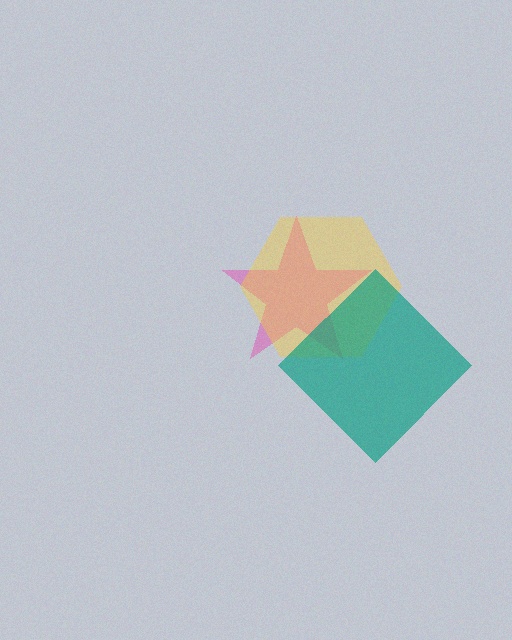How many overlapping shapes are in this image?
There are 3 overlapping shapes in the image.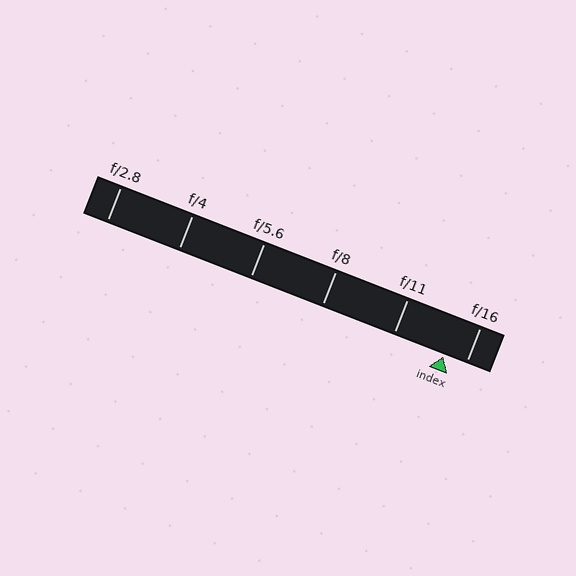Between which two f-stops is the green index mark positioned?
The index mark is between f/11 and f/16.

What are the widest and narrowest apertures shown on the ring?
The widest aperture shown is f/2.8 and the narrowest is f/16.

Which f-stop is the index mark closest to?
The index mark is closest to f/16.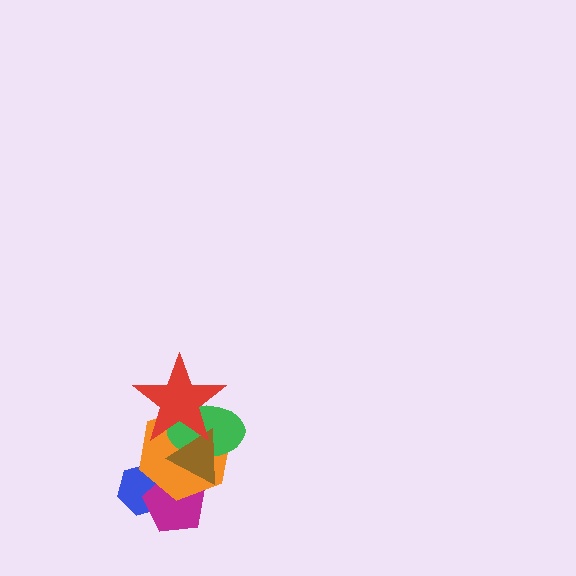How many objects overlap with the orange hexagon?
5 objects overlap with the orange hexagon.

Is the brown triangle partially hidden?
Yes, it is partially covered by another shape.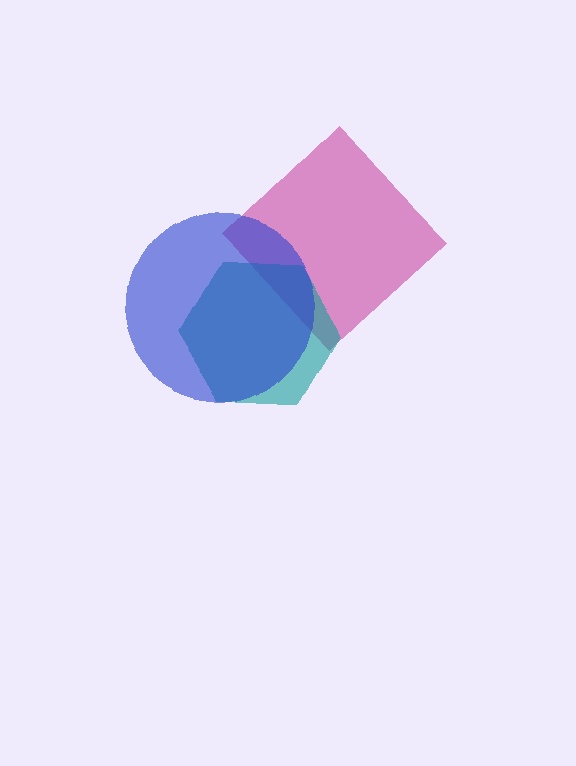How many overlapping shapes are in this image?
There are 3 overlapping shapes in the image.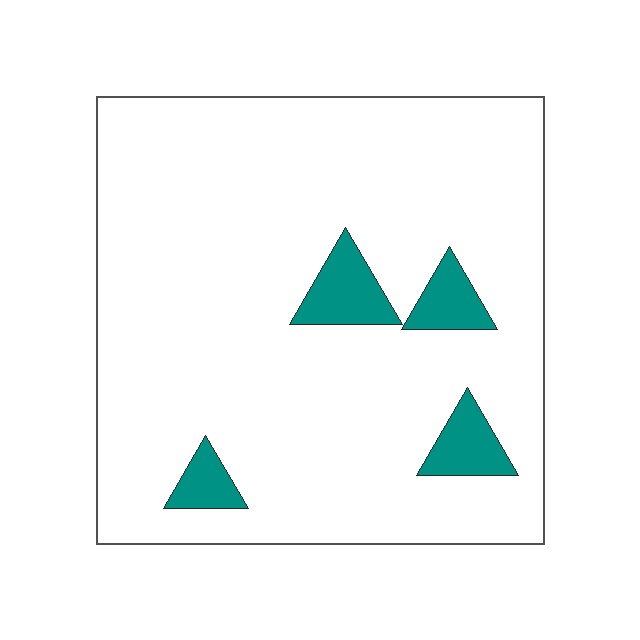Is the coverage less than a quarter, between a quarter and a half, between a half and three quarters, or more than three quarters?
Less than a quarter.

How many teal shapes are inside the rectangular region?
4.